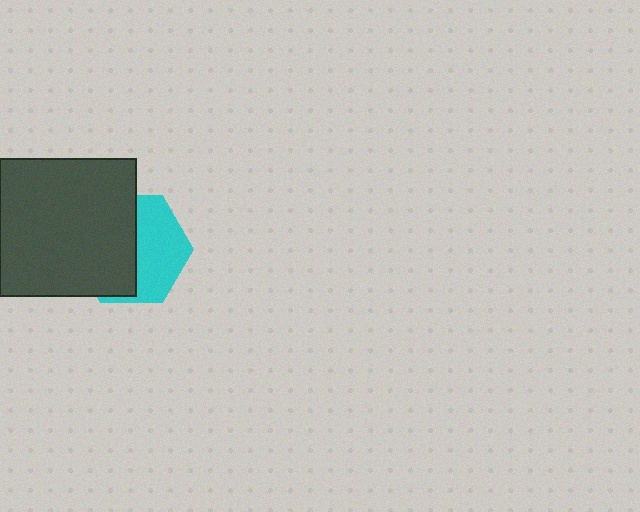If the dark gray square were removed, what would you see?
You would see the complete cyan hexagon.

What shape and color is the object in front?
The object in front is a dark gray square.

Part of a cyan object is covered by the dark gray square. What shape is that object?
It is a hexagon.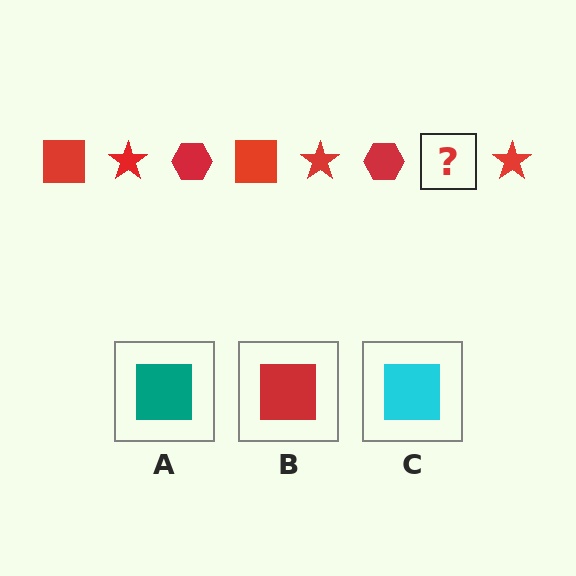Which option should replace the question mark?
Option B.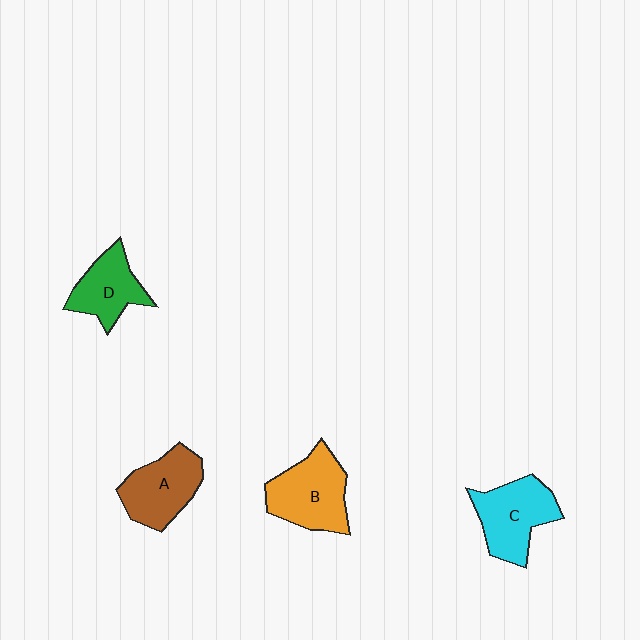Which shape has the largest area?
Shape B (orange).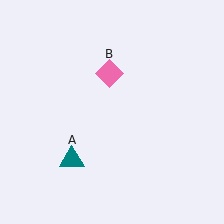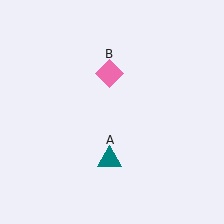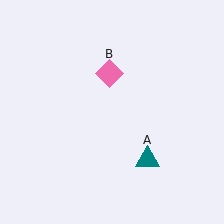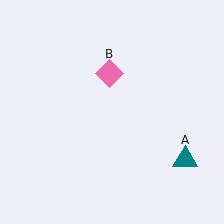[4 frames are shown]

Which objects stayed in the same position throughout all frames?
Pink diamond (object B) remained stationary.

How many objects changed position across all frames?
1 object changed position: teal triangle (object A).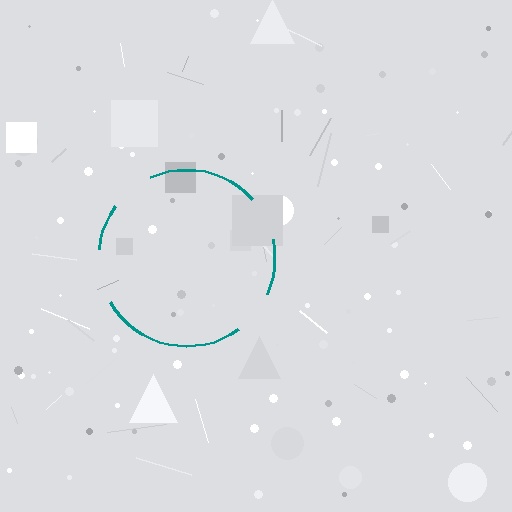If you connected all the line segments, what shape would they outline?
They would outline a circle.